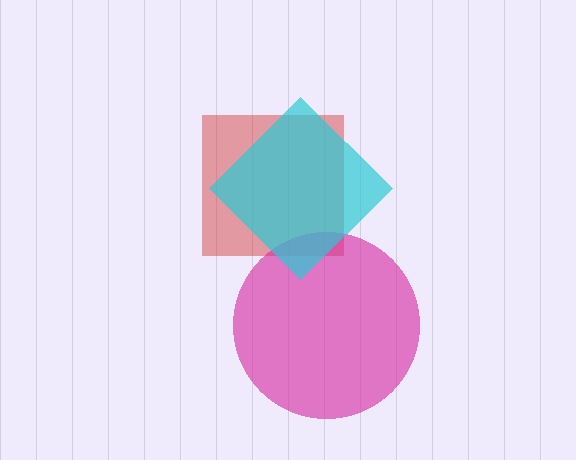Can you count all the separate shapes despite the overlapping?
Yes, there are 3 separate shapes.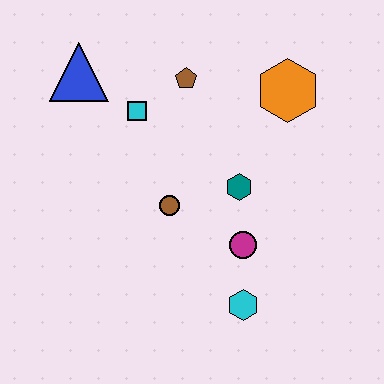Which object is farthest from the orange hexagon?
The cyan hexagon is farthest from the orange hexagon.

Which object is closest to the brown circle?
The teal hexagon is closest to the brown circle.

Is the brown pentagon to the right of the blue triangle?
Yes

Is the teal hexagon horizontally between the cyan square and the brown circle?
No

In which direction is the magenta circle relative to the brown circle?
The magenta circle is to the right of the brown circle.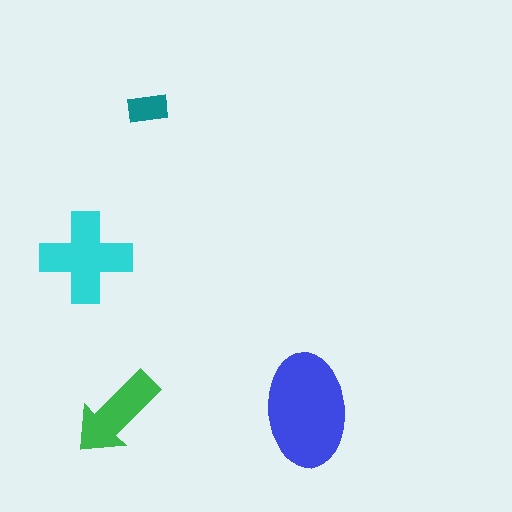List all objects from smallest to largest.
The teal rectangle, the green arrow, the cyan cross, the blue ellipse.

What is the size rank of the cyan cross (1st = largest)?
2nd.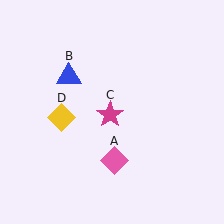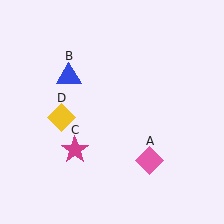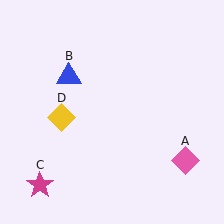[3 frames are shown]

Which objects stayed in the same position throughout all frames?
Blue triangle (object B) and yellow diamond (object D) remained stationary.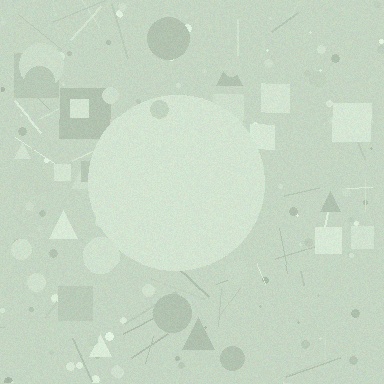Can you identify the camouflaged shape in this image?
The camouflaged shape is a circle.